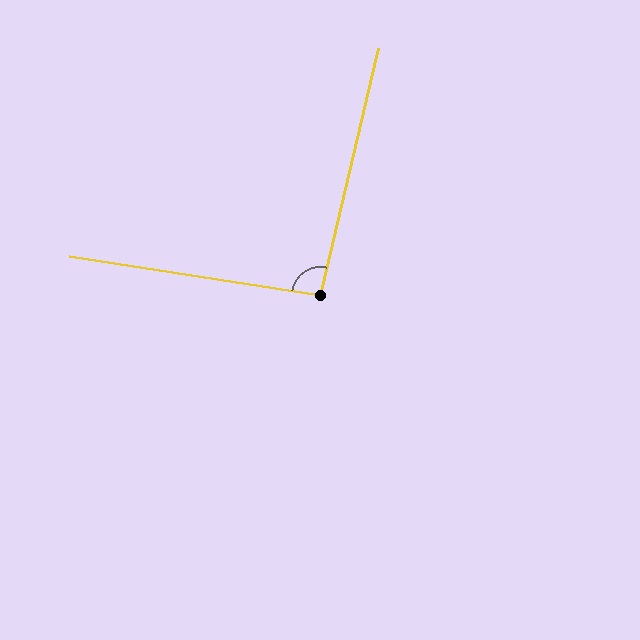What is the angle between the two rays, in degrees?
Approximately 94 degrees.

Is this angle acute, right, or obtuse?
It is approximately a right angle.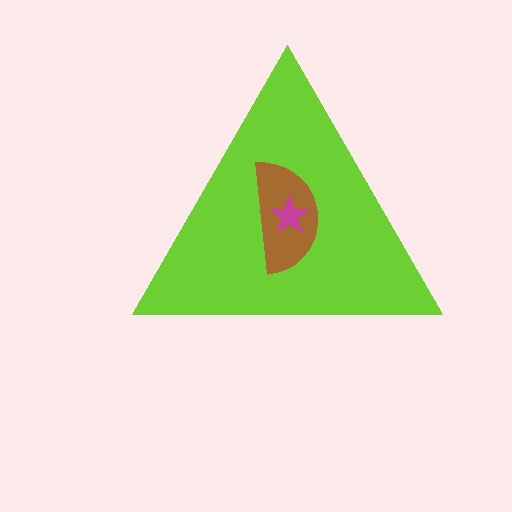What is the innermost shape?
The magenta star.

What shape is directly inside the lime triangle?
The brown semicircle.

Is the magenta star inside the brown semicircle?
Yes.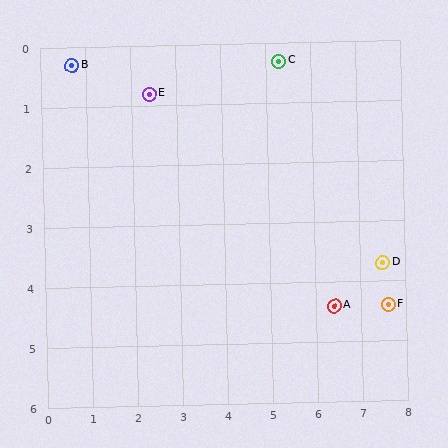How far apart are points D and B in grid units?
Points D and B are about 7.6 grid units apart.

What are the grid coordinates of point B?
Point B is at approximately (0.7, 0.3).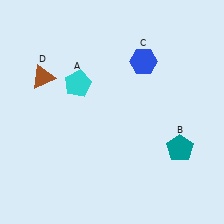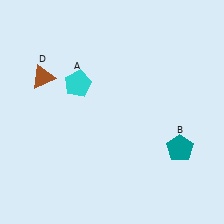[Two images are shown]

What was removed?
The blue hexagon (C) was removed in Image 2.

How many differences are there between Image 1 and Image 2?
There is 1 difference between the two images.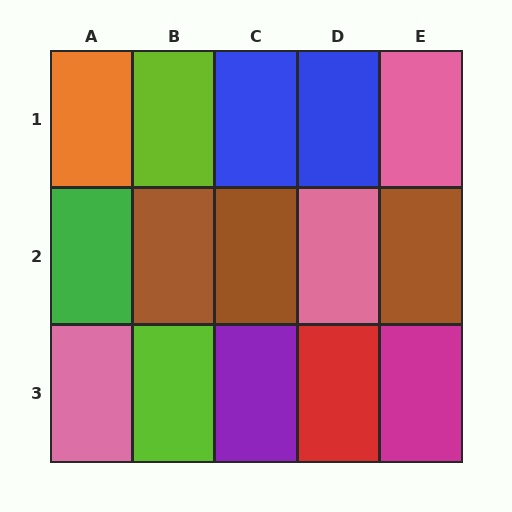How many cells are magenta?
1 cell is magenta.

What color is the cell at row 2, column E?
Brown.